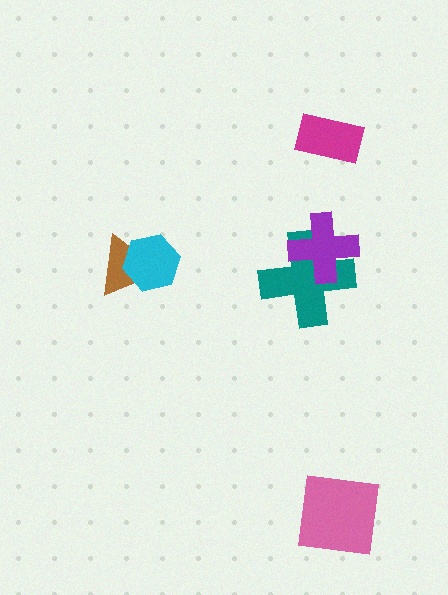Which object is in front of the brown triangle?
The cyan hexagon is in front of the brown triangle.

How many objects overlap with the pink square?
0 objects overlap with the pink square.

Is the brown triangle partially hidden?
Yes, it is partially covered by another shape.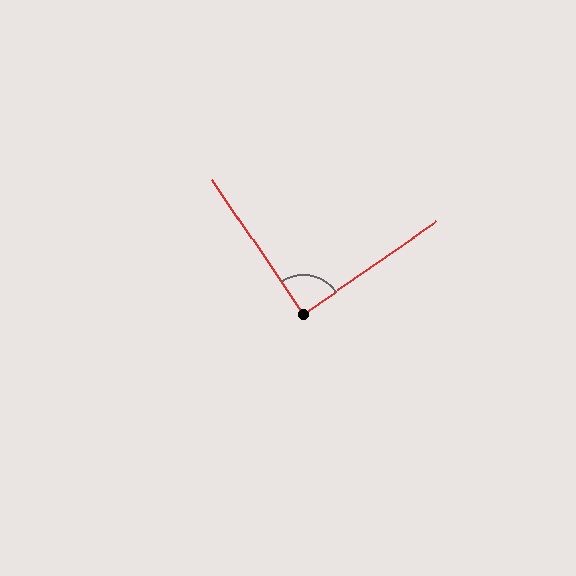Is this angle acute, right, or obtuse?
It is approximately a right angle.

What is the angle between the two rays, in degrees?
Approximately 89 degrees.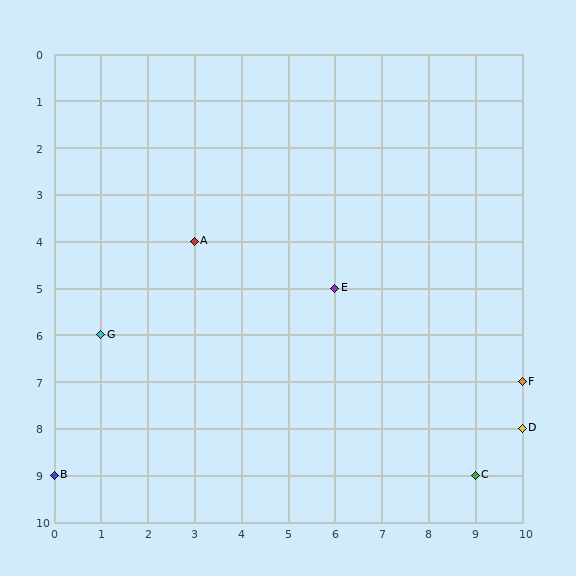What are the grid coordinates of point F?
Point F is at grid coordinates (10, 7).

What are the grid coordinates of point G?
Point G is at grid coordinates (1, 6).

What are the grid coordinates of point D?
Point D is at grid coordinates (10, 8).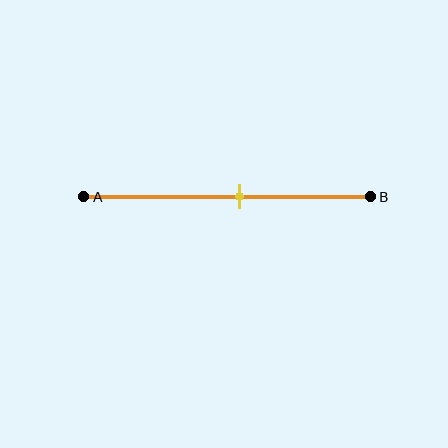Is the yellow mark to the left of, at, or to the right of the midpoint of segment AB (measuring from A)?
The yellow mark is to the right of the midpoint of segment AB.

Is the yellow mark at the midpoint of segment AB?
No, the mark is at about 55% from A, not at the 50% midpoint.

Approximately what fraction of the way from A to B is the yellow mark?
The yellow mark is approximately 55% of the way from A to B.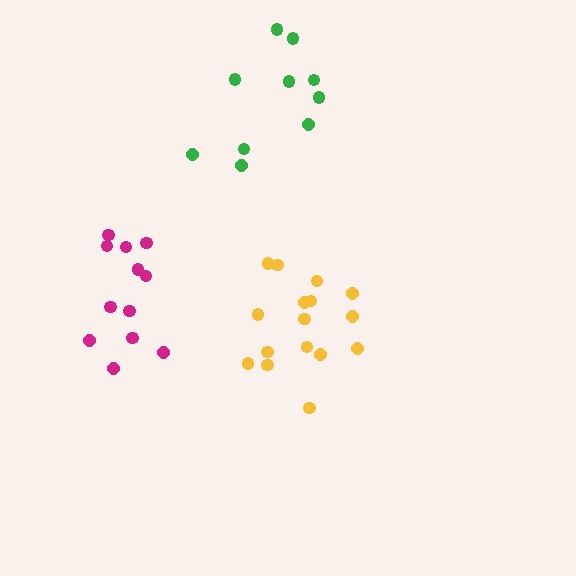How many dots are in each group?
Group 1: 16 dots, Group 2: 12 dots, Group 3: 10 dots (38 total).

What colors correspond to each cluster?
The clusters are colored: yellow, magenta, green.